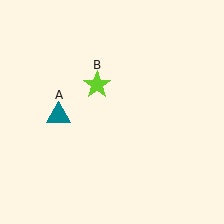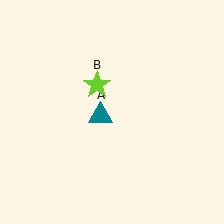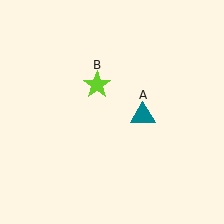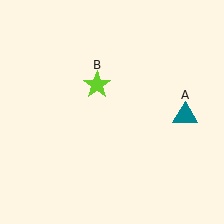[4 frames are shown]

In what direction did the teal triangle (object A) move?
The teal triangle (object A) moved right.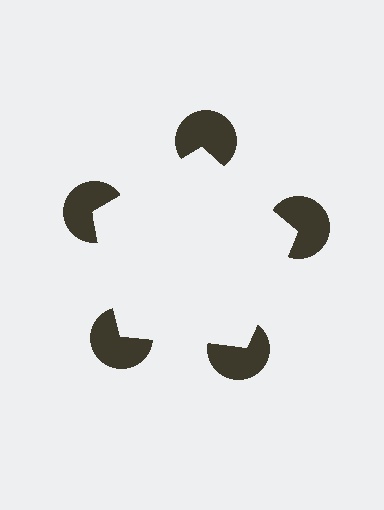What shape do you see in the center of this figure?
An illusory pentagon — its edges are inferred from the aligned wedge cuts in the pac-man discs, not physically drawn.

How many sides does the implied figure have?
5 sides.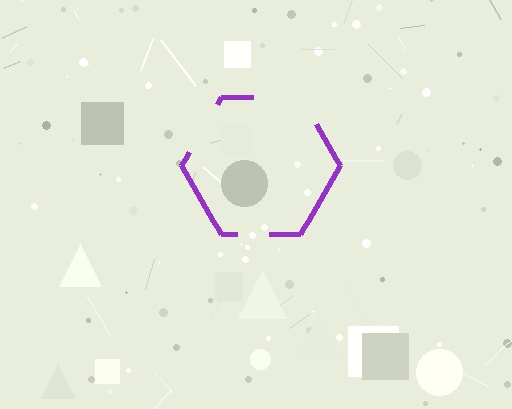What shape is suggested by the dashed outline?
The dashed outline suggests a hexagon.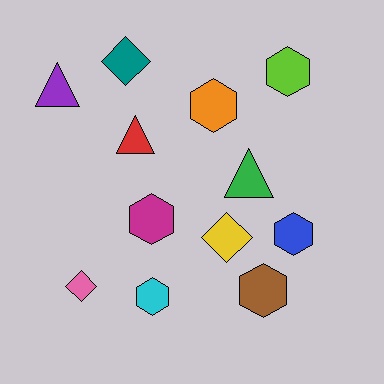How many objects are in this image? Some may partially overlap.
There are 12 objects.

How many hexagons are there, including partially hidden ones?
There are 6 hexagons.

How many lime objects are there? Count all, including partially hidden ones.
There is 1 lime object.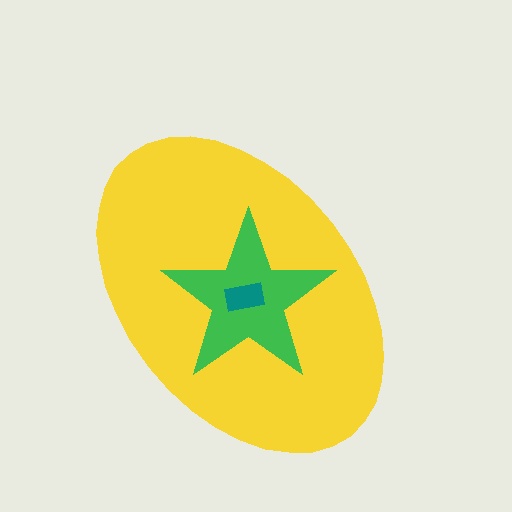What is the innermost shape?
The teal rectangle.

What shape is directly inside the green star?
The teal rectangle.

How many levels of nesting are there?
3.